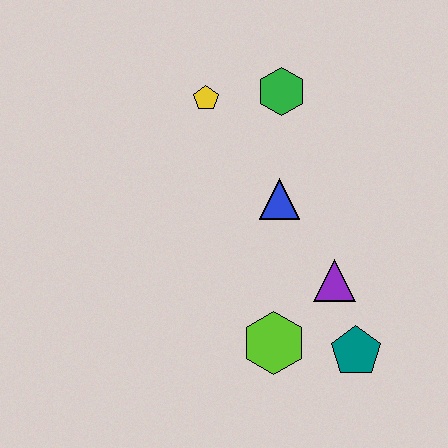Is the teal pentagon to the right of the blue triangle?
Yes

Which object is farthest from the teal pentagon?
The yellow pentagon is farthest from the teal pentagon.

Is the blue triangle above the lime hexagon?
Yes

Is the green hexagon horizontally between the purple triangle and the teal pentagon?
No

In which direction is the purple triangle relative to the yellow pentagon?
The purple triangle is below the yellow pentagon.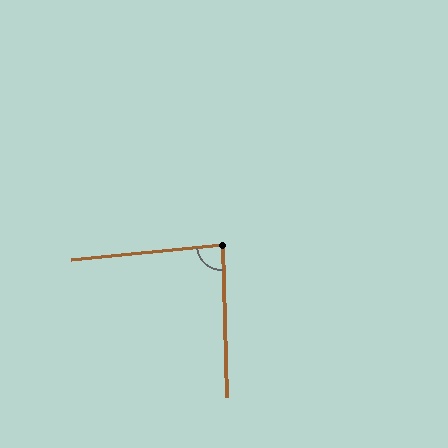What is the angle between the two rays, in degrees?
Approximately 86 degrees.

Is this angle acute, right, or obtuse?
It is approximately a right angle.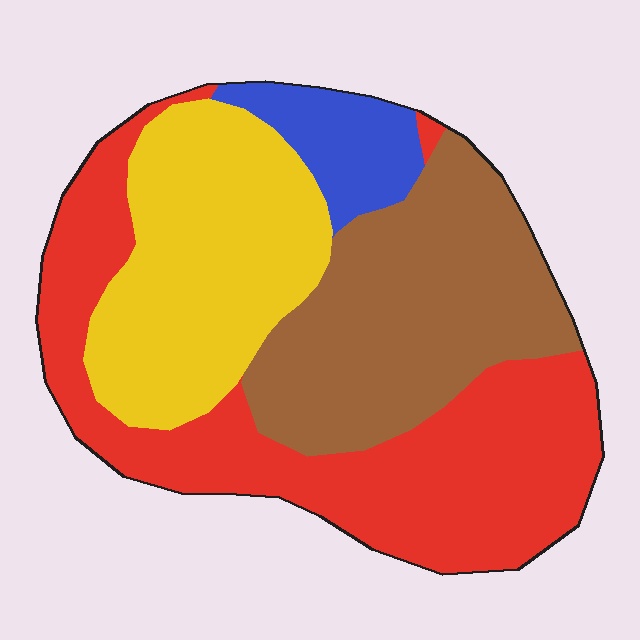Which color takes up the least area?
Blue, at roughly 10%.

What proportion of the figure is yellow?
Yellow covers 26% of the figure.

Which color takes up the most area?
Red, at roughly 35%.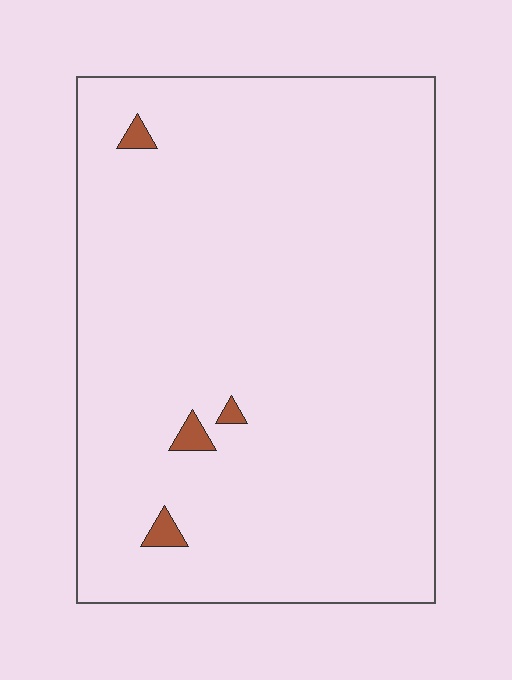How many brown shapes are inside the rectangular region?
4.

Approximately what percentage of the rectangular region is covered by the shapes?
Approximately 0%.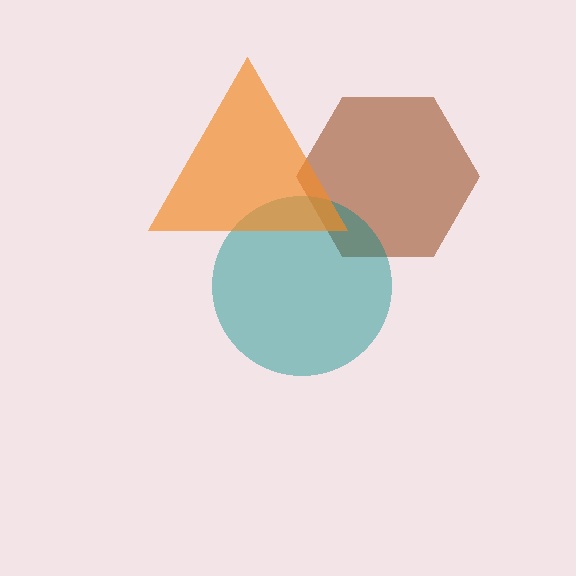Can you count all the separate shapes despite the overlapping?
Yes, there are 3 separate shapes.